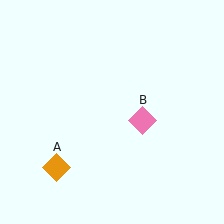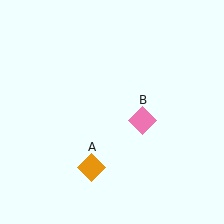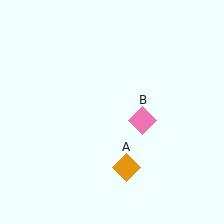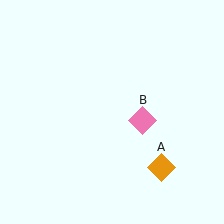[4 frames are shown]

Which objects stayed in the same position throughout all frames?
Pink diamond (object B) remained stationary.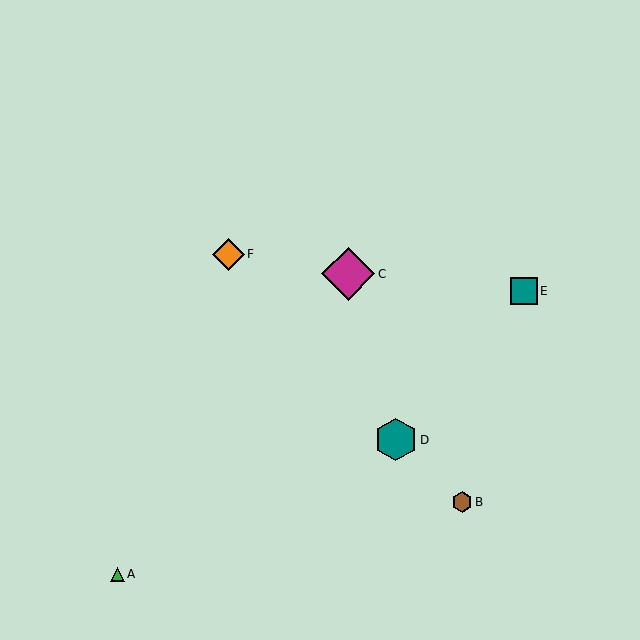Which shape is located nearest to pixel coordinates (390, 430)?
The teal hexagon (labeled D) at (396, 440) is nearest to that location.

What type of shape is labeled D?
Shape D is a teal hexagon.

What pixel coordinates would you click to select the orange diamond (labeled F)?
Click at (228, 254) to select the orange diamond F.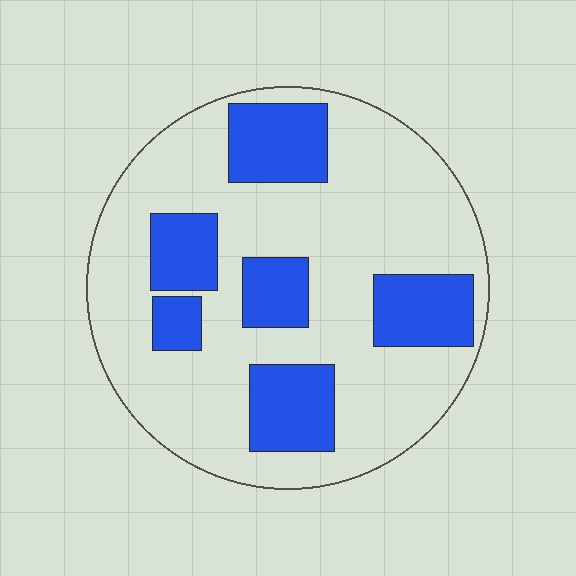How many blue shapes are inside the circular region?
6.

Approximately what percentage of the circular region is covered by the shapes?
Approximately 30%.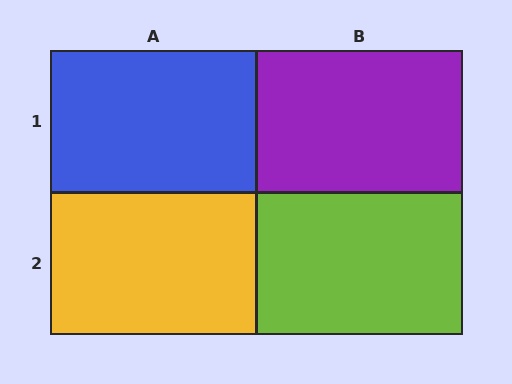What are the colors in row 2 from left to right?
Yellow, lime.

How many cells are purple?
1 cell is purple.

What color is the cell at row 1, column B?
Purple.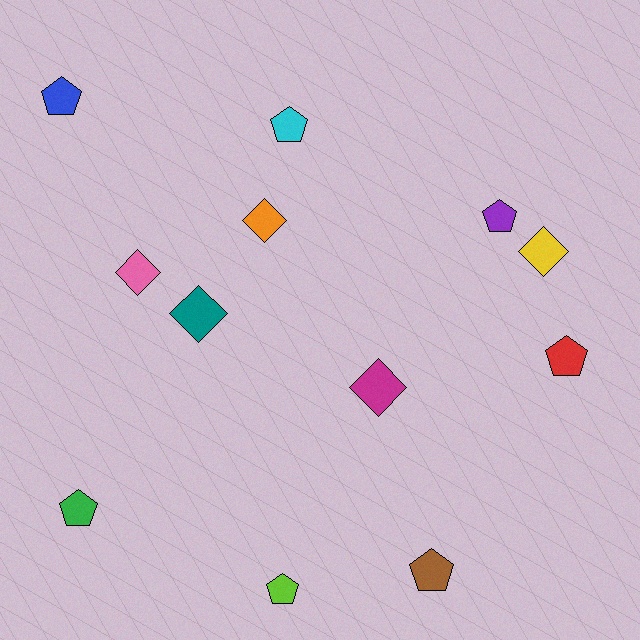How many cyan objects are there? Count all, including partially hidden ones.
There is 1 cyan object.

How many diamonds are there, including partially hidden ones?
There are 5 diamonds.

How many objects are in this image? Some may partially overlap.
There are 12 objects.